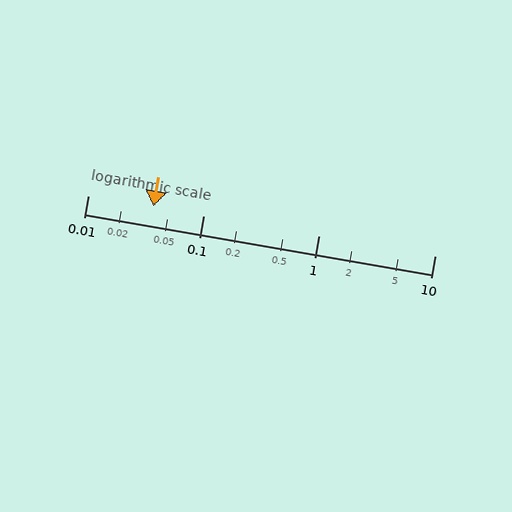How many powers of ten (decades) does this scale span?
The scale spans 3 decades, from 0.01 to 10.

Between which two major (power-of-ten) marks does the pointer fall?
The pointer is between 0.01 and 0.1.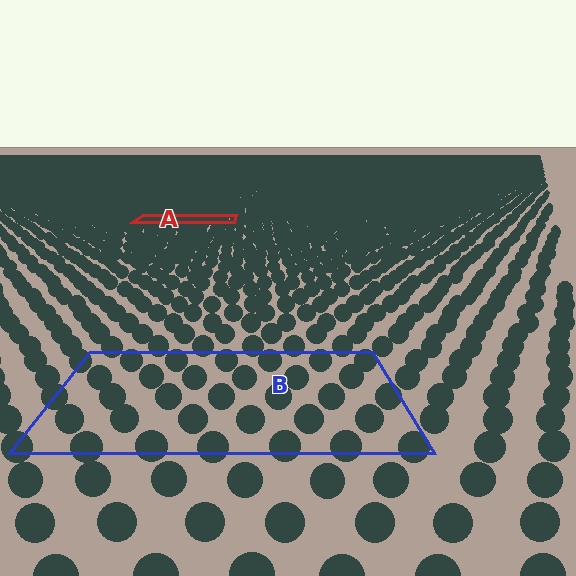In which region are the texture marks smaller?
The texture marks are smaller in region A, because it is farther away.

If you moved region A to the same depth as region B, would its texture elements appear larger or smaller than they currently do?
They would appear larger. At a closer depth, the same texture elements are projected at a bigger on-screen size.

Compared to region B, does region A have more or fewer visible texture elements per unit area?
Region A has more texture elements per unit area — they are packed more densely because it is farther away.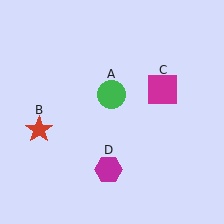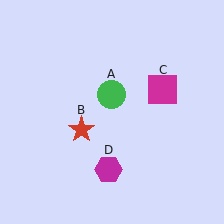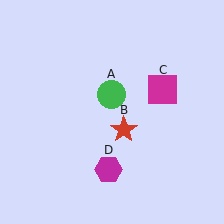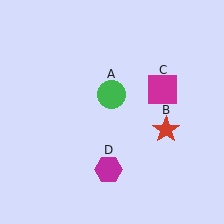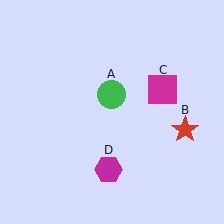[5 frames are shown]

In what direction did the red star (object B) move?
The red star (object B) moved right.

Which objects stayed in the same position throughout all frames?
Green circle (object A) and magenta square (object C) and magenta hexagon (object D) remained stationary.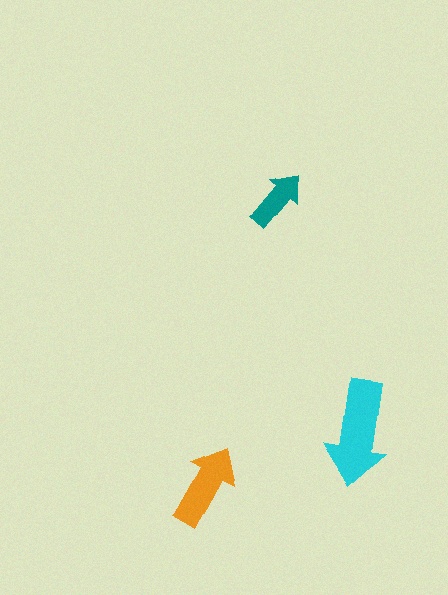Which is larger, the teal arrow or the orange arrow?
The orange one.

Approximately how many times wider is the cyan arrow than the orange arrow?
About 1.5 times wider.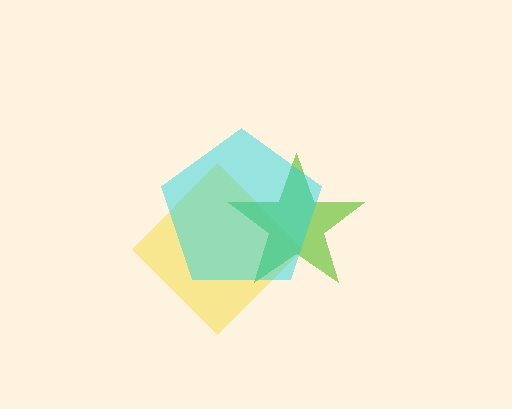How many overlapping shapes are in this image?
There are 3 overlapping shapes in the image.